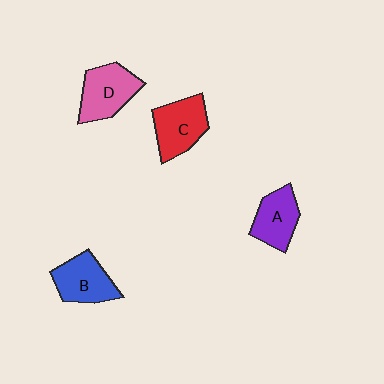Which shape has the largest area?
Shape D (pink).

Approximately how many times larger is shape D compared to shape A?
Approximately 1.2 times.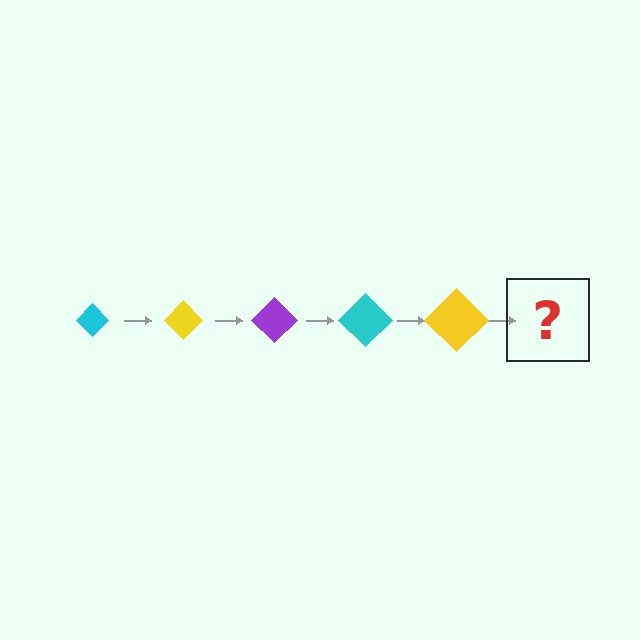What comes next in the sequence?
The next element should be a purple diamond, larger than the previous one.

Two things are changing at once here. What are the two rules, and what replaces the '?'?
The two rules are that the diamond grows larger each step and the color cycles through cyan, yellow, and purple. The '?' should be a purple diamond, larger than the previous one.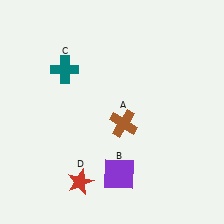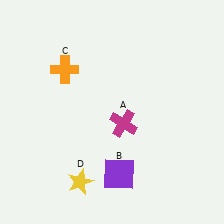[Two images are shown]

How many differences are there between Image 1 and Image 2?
There are 3 differences between the two images.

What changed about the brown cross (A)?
In Image 1, A is brown. In Image 2, it changed to magenta.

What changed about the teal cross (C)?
In Image 1, C is teal. In Image 2, it changed to orange.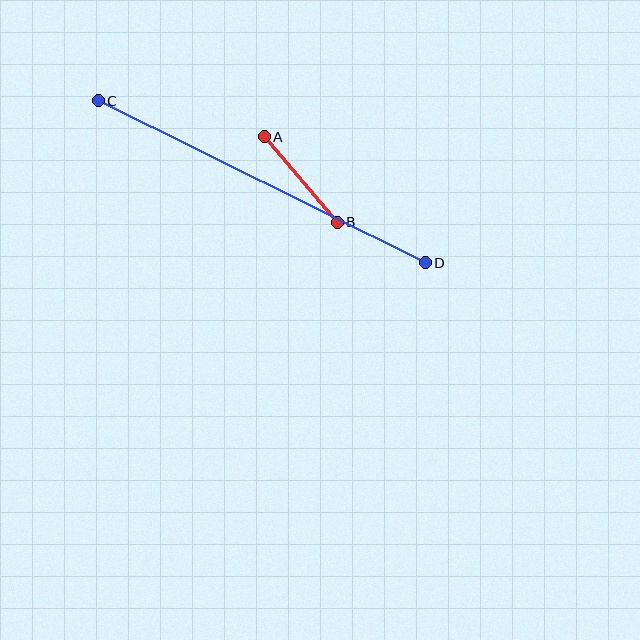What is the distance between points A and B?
The distance is approximately 112 pixels.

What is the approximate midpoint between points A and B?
The midpoint is at approximately (301, 179) pixels.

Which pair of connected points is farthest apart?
Points C and D are farthest apart.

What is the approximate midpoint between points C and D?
The midpoint is at approximately (262, 182) pixels.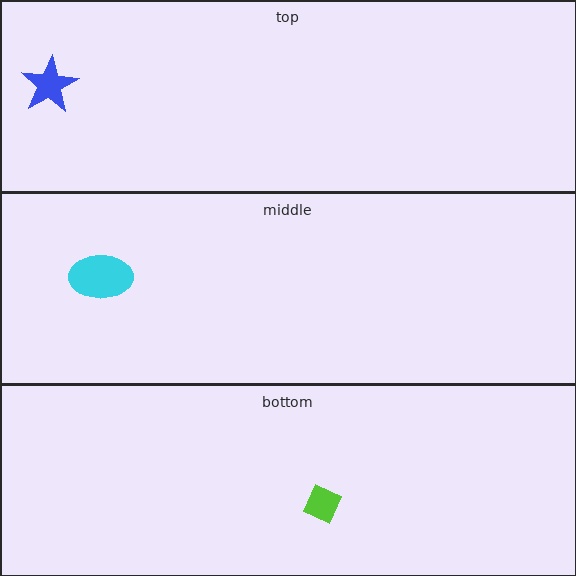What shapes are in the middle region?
The cyan ellipse.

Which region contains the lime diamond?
The bottom region.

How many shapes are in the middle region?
1.